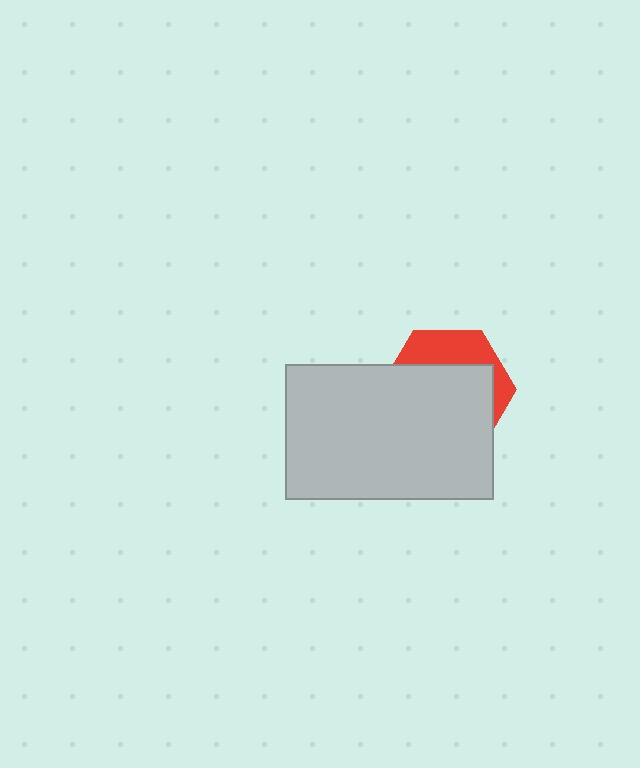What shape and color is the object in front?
The object in front is a light gray rectangle.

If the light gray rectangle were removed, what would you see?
You would see the complete red hexagon.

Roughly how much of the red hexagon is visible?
A small part of it is visible (roughly 31%).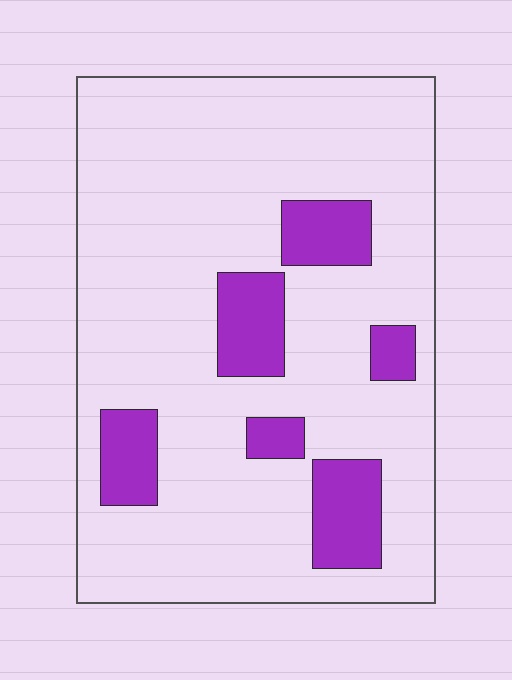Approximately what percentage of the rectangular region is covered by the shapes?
Approximately 15%.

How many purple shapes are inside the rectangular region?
6.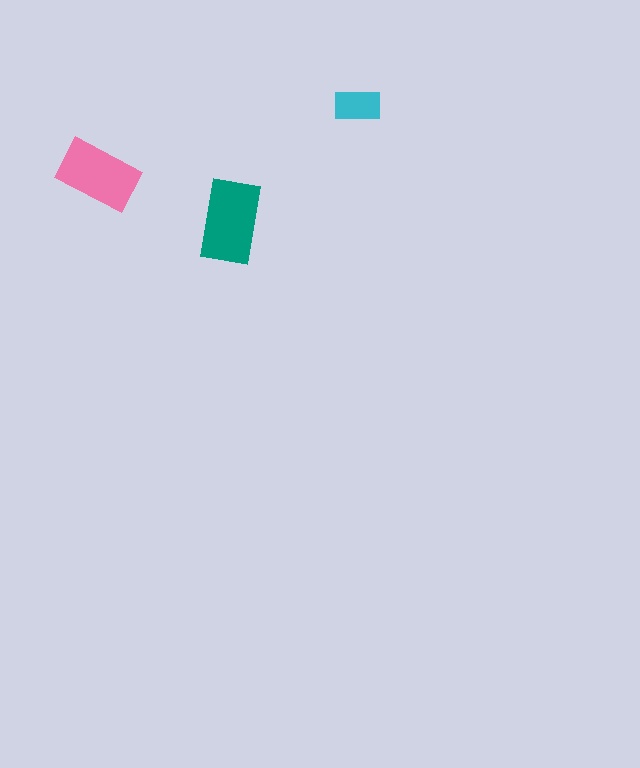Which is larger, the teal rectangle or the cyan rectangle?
The teal one.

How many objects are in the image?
There are 3 objects in the image.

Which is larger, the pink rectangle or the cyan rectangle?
The pink one.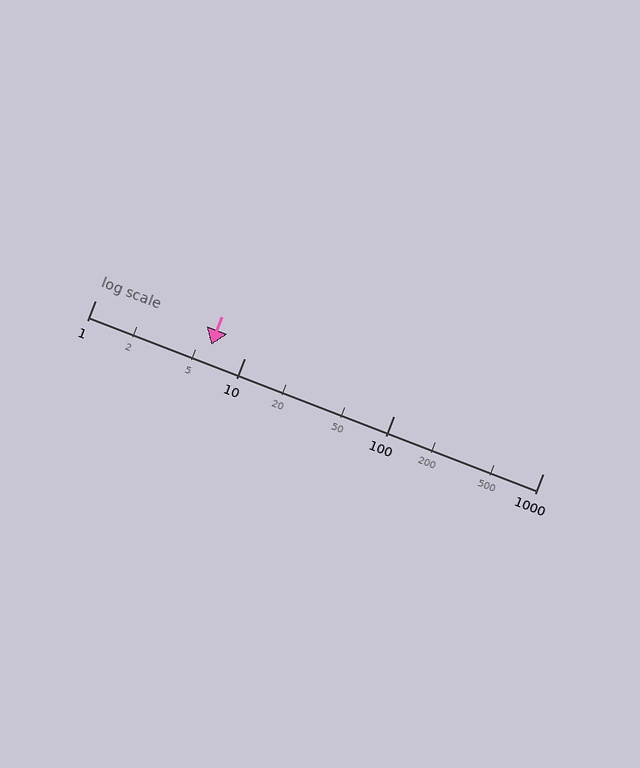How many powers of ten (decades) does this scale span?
The scale spans 3 decades, from 1 to 1000.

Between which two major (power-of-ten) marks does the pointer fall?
The pointer is between 1 and 10.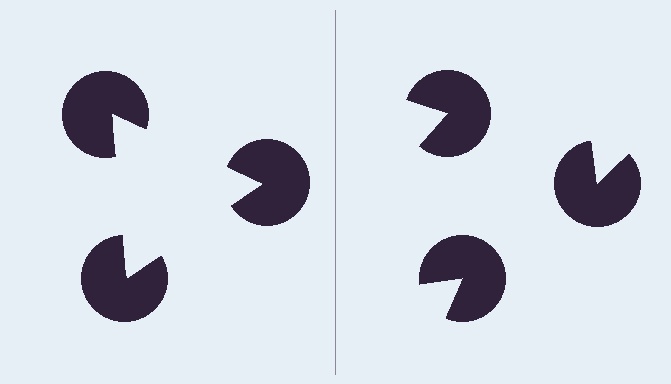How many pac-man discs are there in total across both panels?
6 — 3 on each side.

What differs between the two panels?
The pac-man discs are positioned identically on both sides; only the wedge orientations differ. On the left they align to a triangle; on the right they are misaligned.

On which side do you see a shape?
An illusory triangle appears on the left side. On the right side the wedge cuts are rotated, so no coherent shape forms.